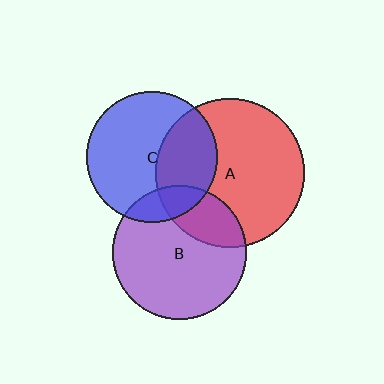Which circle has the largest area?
Circle A (red).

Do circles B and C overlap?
Yes.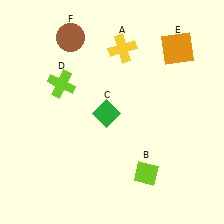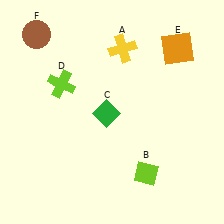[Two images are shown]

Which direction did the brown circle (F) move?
The brown circle (F) moved left.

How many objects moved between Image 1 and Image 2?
1 object moved between the two images.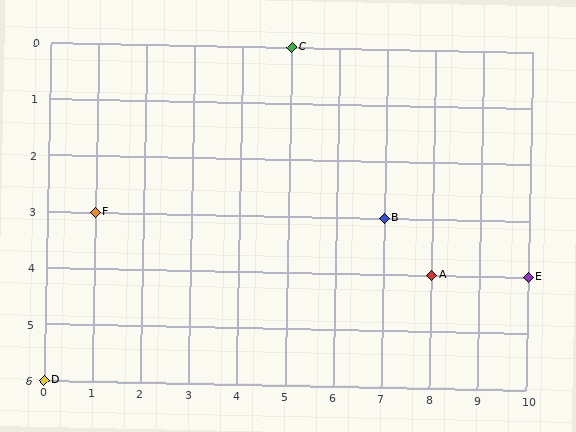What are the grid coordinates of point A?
Point A is at grid coordinates (8, 4).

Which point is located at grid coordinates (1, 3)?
Point F is at (1, 3).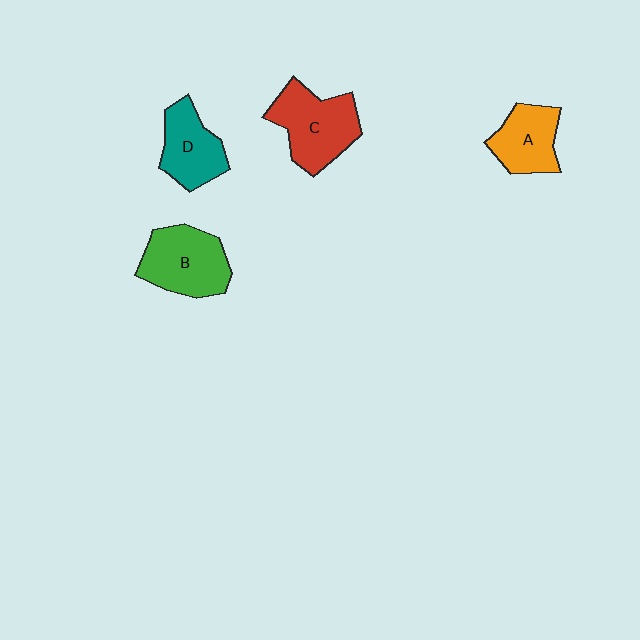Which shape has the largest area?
Shape C (red).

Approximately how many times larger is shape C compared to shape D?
Approximately 1.3 times.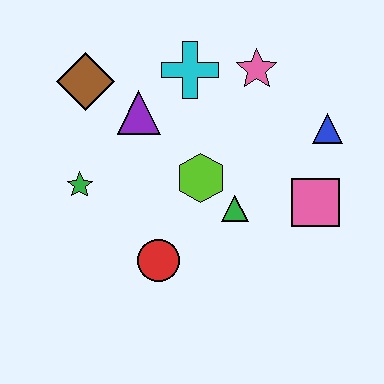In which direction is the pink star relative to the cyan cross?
The pink star is to the right of the cyan cross.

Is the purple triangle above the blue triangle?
Yes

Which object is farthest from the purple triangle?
The pink square is farthest from the purple triangle.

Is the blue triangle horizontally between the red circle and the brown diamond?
No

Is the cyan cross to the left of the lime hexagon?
Yes